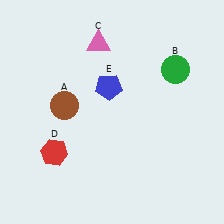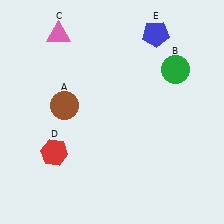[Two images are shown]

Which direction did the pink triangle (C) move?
The pink triangle (C) moved left.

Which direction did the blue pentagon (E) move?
The blue pentagon (E) moved up.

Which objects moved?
The objects that moved are: the pink triangle (C), the blue pentagon (E).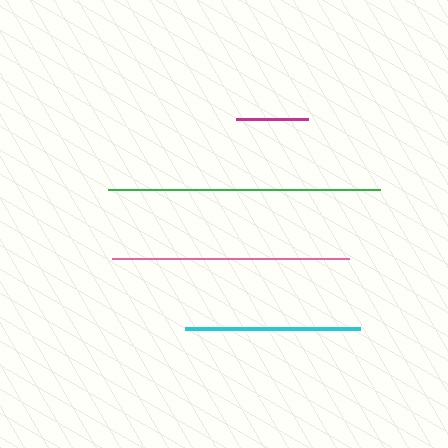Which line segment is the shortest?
The magenta line is the shortest at approximately 72 pixels.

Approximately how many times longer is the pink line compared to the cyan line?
The pink line is approximately 1.4 times the length of the cyan line.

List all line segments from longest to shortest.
From longest to shortest: green, pink, cyan, magenta.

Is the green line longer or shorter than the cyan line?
The green line is longer than the cyan line.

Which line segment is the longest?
The green line is the longest at approximately 272 pixels.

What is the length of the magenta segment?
The magenta segment is approximately 72 pixels long.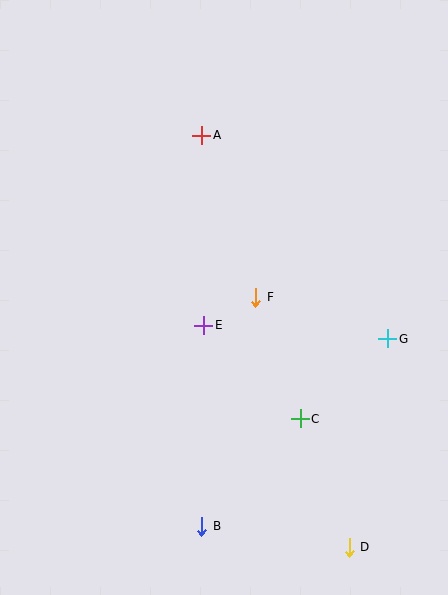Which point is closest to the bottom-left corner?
Point B is closest to the bottom-left corner.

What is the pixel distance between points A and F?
The distance between A and F is 171 pixels.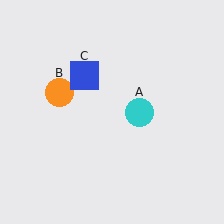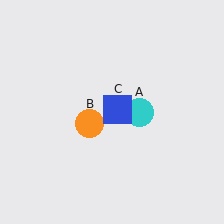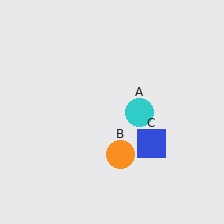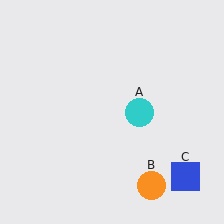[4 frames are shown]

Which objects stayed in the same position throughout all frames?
Cyan circle (object A) remained stationary.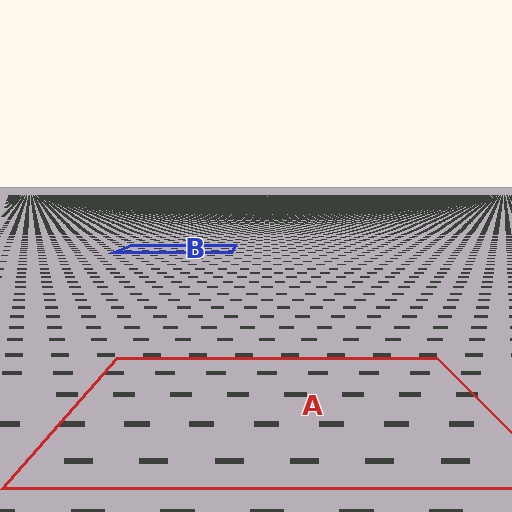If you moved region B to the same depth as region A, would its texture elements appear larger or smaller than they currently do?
They would appear larger. At a closer depth, the same texture elements are projected at a bigger on-screen size.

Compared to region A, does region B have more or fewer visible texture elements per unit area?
Region B has more texture elements per unit area — they are packed more densely because it is farther away.